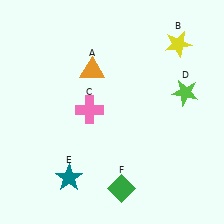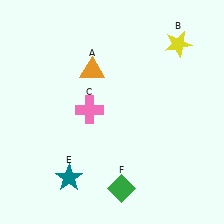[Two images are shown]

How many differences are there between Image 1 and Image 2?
There is 1 difference between the two images.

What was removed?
The lime star (D) was removed in Image 2.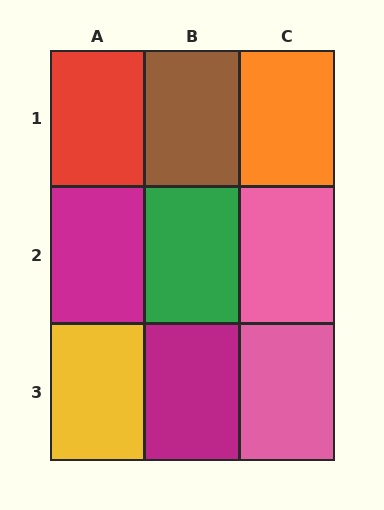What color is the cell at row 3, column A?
Yellow.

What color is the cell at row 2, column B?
Green.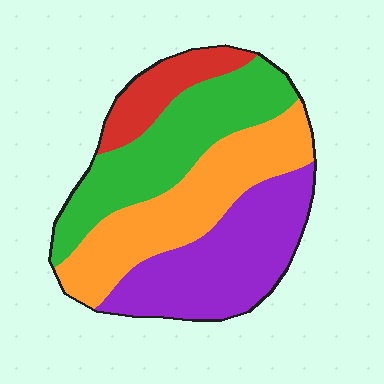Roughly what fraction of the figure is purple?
Purple takes up about one third (1/3) of the figure.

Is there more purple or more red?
Purple.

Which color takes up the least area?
Red, at roughly 10%.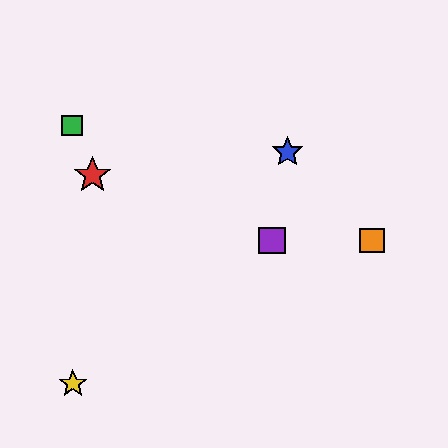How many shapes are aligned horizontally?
2 shapes (the purple square, the orange square) are aligned horizontally.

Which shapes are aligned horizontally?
The purple square, the orange square are aligned horizontally.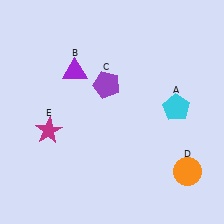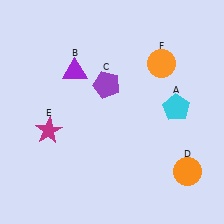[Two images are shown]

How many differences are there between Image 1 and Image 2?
There is 1 difference between the two images.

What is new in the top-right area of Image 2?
An orange circle (F) was added in the top-right area of Image 2.